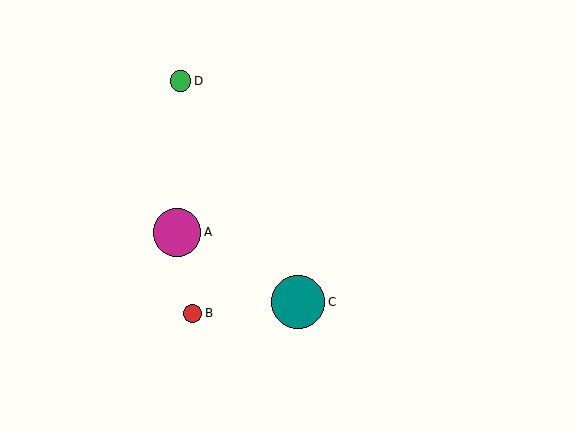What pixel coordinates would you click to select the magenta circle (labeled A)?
Click at (177, 232) to select the magenta circle A.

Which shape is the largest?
The teal circle (labeled C) is the largest.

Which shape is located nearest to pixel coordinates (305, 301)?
The teal circle (labeled C) at (298, 302) is nearest to that location.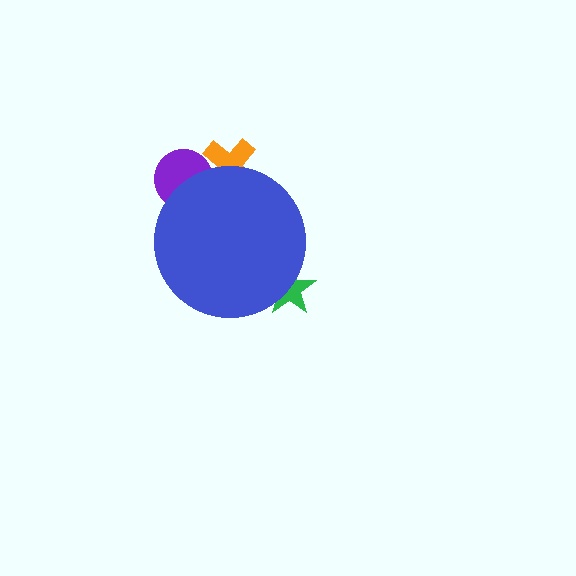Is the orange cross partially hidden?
Yes, the orange cross is partially hidden behind the blue circle.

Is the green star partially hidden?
Yes, the green star is partially hidden behind the blue circle.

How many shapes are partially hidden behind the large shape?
4 shapes are partially hidden.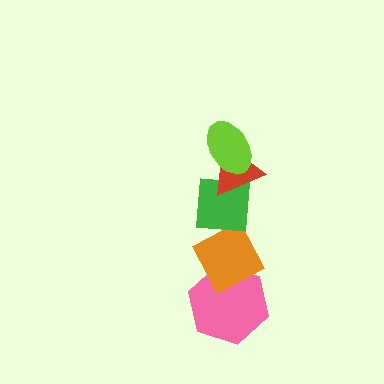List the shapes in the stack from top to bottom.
From top to bottom: the lime ellipse, the red triangle, the green square, the orange diamond, the pink hexagon.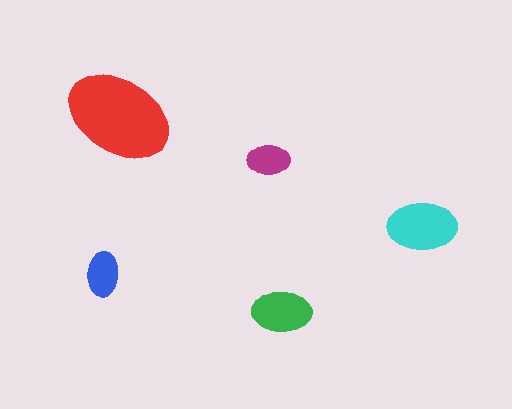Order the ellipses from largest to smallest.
the red one, the cyan one, the green one, the blue one, the magenta one.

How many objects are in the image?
There are 5 objects in the image.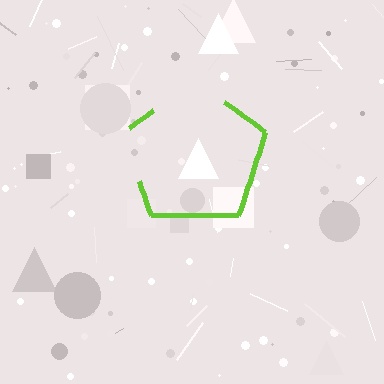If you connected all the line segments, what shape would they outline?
They would outline a pentagon.